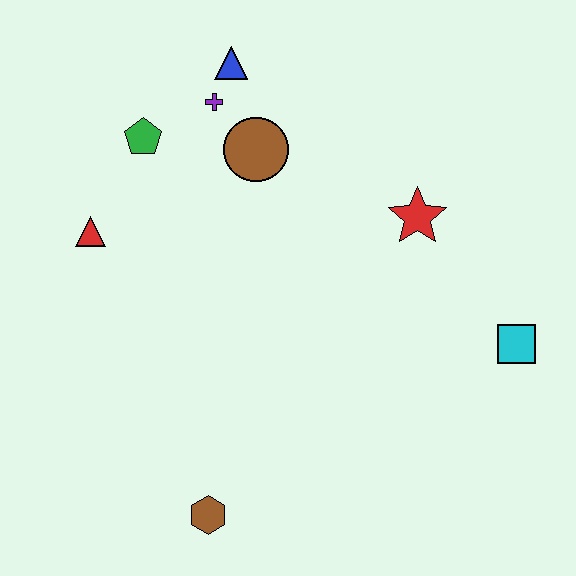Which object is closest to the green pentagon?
The purple cross is closest to the green pentagon.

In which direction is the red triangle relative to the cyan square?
The red triangle is to the left of the cyan square.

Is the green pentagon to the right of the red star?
No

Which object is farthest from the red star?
The brown hexagon is farthest from the red star.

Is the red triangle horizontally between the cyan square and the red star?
No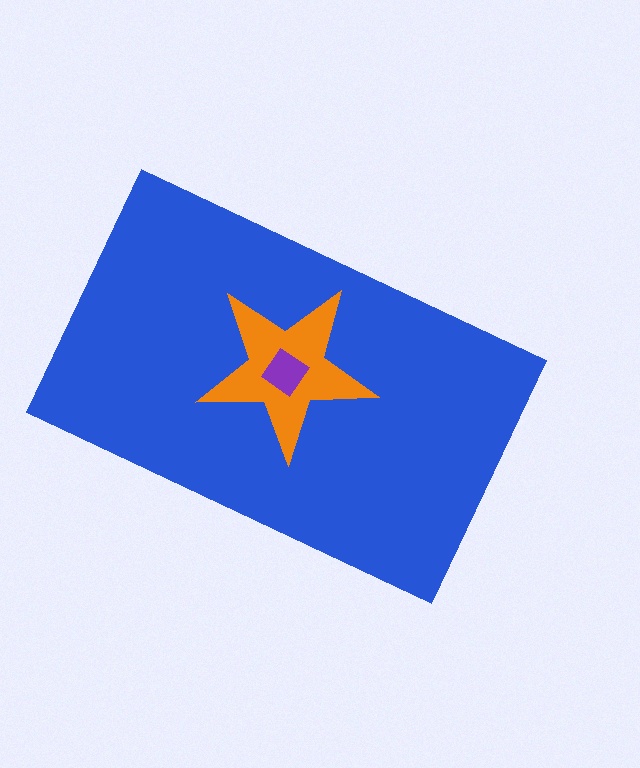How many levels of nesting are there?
3.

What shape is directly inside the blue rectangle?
The orange star.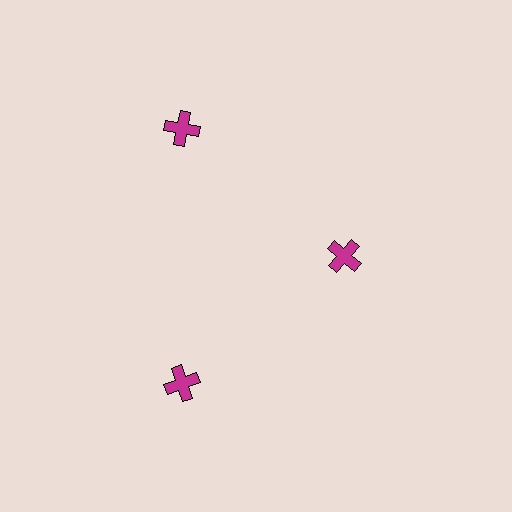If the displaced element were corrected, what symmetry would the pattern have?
It would have 3-fold rotational symmetry — the pattern would map onto itself every 120 degrees.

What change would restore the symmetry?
The symmetry would be restored by moving it outward, back onto the ring so that all 3 crosses sit at equal angles and equal distance from the center.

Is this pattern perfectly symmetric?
No. The 3 magenta crosses are arranged in a ring, but one element near the 3 o'clock position is pulled inward toward the center, breaking the 3-fold rotational symmetry.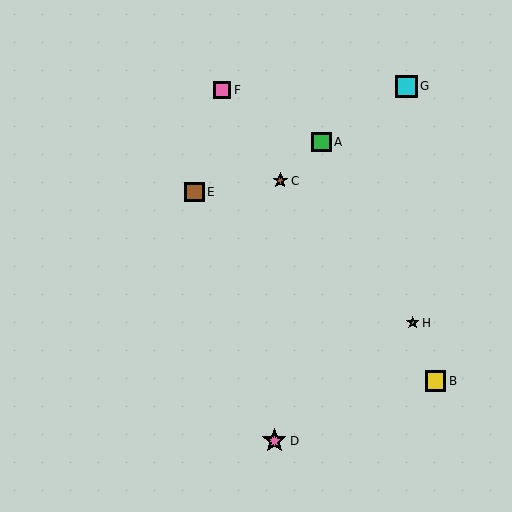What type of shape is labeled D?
Shape D is a pink star.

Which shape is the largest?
The pink star (labeled D) is the largest.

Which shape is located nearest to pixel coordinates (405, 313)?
The green star (labeled H) at (413, 323) is nearest to that location.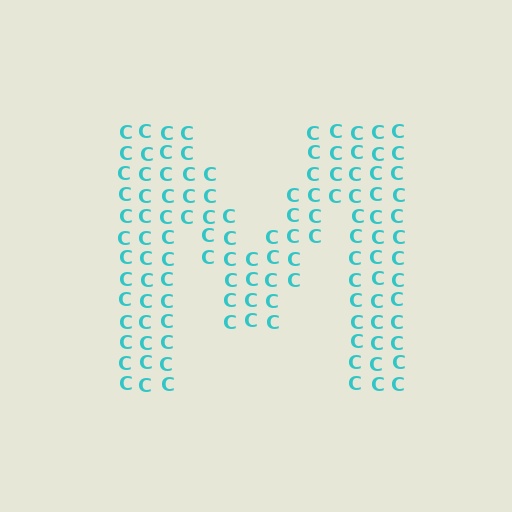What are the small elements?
The small elements are letter C's.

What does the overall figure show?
The overall figure shows the letter M.